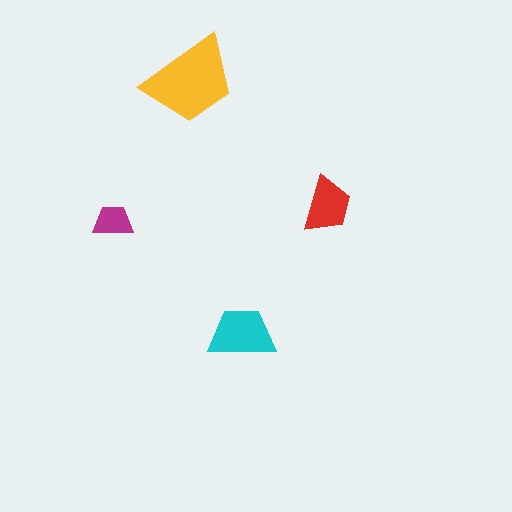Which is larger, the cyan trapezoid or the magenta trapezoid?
The cyan one.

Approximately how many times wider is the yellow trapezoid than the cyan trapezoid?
About 1.5 times wider.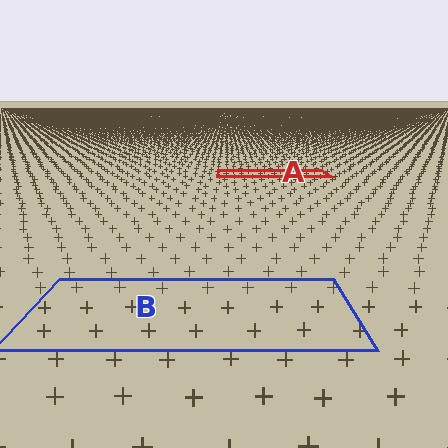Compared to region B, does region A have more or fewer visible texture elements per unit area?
Region A has more texture elements per unit area — they are packed more densely because it is farther away.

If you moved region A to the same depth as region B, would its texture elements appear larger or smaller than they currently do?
They would appear larger. At a closer depth, the same texture elements are projected at a bigger on-screen size.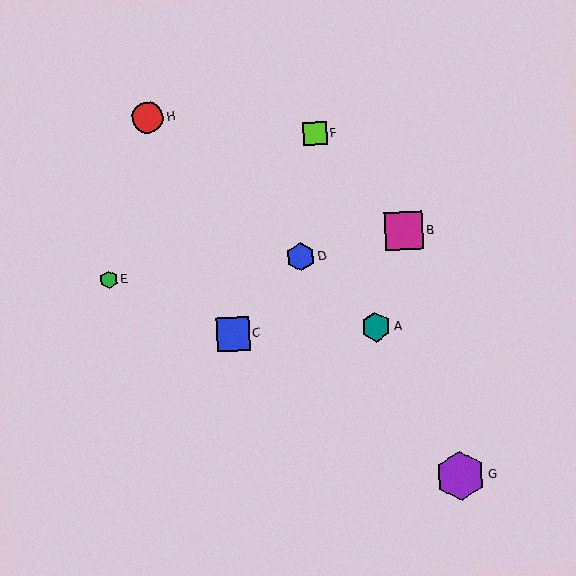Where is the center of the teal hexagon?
The center of the teal hexagon is at (376, 327).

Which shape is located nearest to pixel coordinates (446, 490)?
The purple hexagon (labeled G) at (460, 476) is nearest to that location.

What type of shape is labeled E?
Shape E is a green hexagon.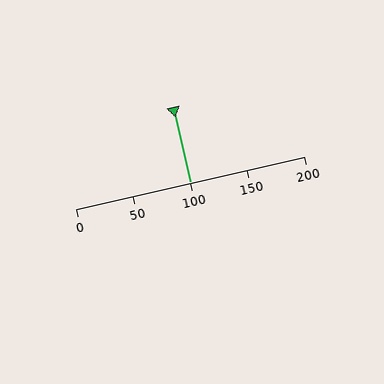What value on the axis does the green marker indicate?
The marker indicates approximately 100.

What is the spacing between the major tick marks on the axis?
The major ticks are spaced 50 apart.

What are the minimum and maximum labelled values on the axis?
The axis runs from 0 to 200.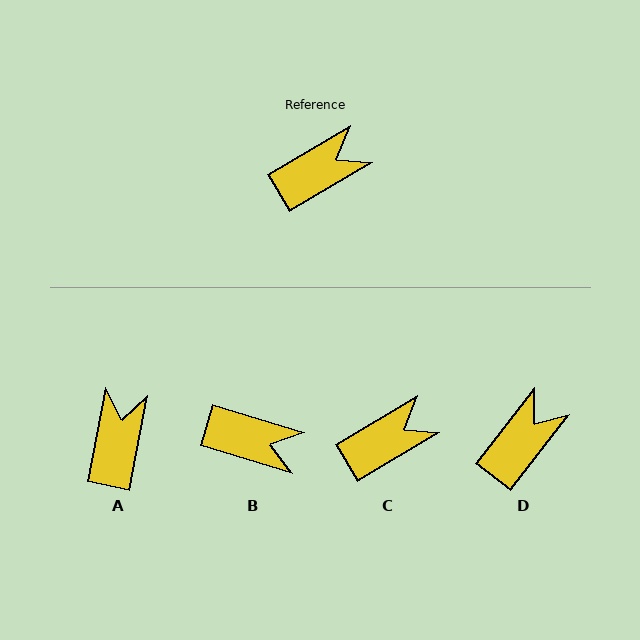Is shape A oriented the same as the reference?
No, it is off by about 48 degrees.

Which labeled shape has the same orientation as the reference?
C.